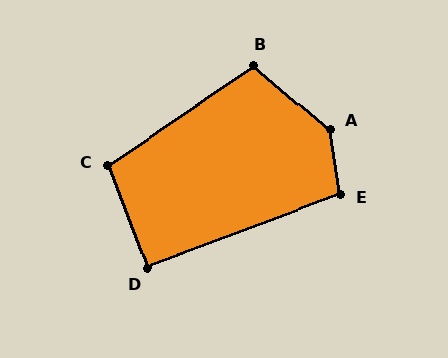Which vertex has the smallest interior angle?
D, at approximately 91 degrees.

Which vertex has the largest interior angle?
A, at approximately 139 degrees.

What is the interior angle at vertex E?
Approximately 102 degrees (obtuse).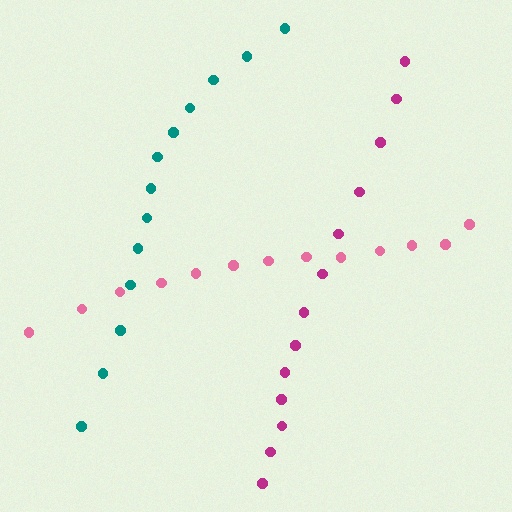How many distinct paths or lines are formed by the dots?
There are 3 distinct paths.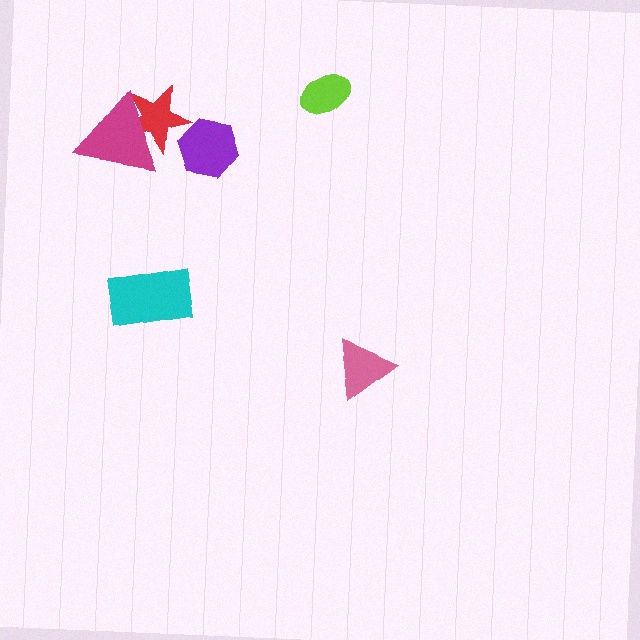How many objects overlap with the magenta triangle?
1 object overlaps with the magenta triangle.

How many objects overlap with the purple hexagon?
1 object overlaps with the purple hexagon.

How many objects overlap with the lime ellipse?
0 objects overlap with the lime ellipse.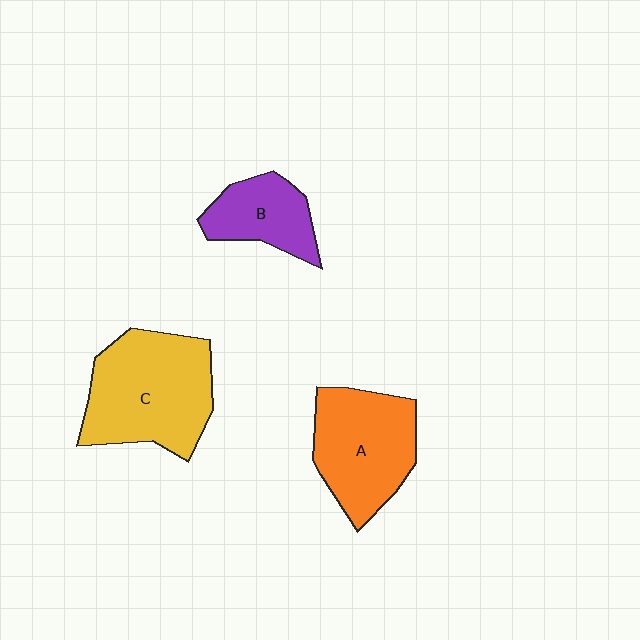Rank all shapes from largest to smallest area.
From largest to smallest: C (yellow), A (orange), B (purple).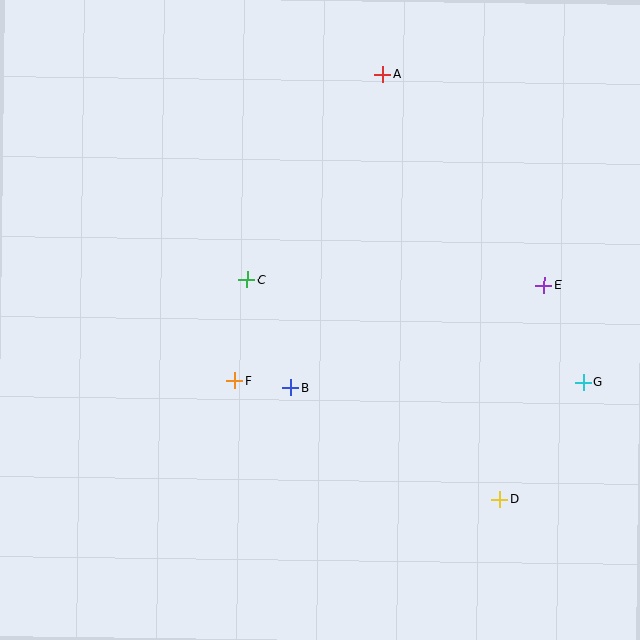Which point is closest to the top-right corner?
Point A is closest to the top-right corner.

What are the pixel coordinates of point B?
Point B is at (291, 388).